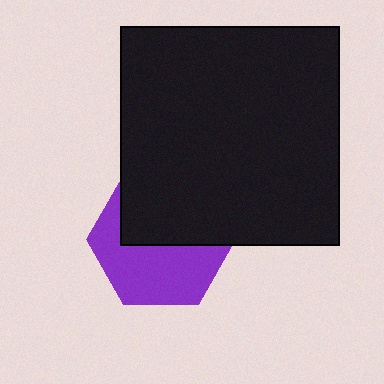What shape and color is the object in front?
The object in front is a black square.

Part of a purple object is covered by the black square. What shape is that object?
It is a hexagon.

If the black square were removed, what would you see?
You would see the complete purple hexagon.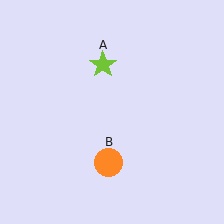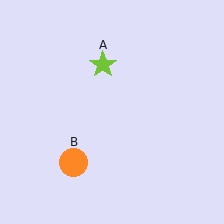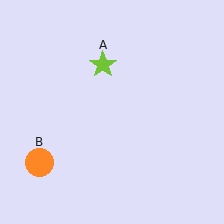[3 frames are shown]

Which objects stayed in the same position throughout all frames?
Lime star (object A) remained stationary.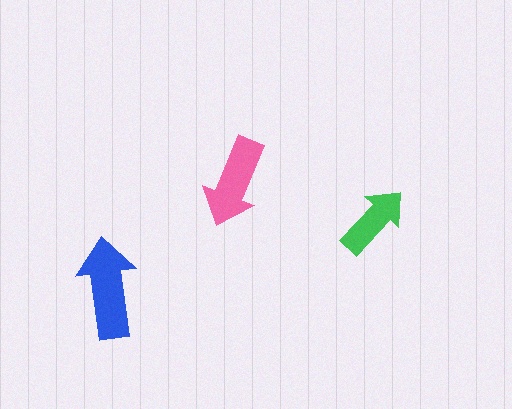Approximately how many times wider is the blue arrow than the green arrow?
About 1.5 times wider.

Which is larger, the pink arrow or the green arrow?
The pink one.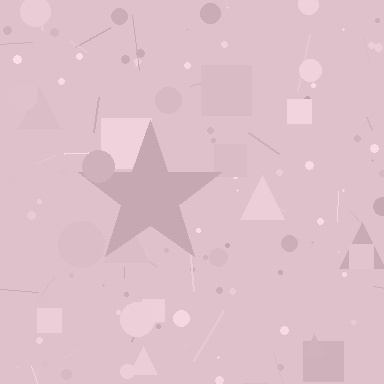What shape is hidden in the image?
A star is hidden in the image.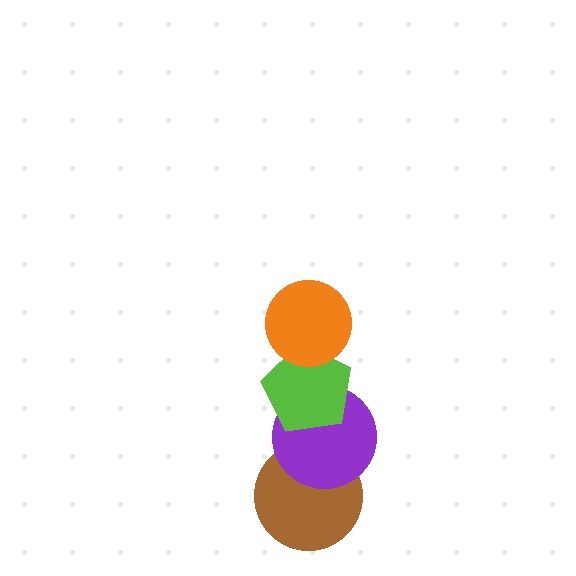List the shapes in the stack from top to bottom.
From top to bottom: the orange circle, the lime pentagon, the purple circle, the brown circle.